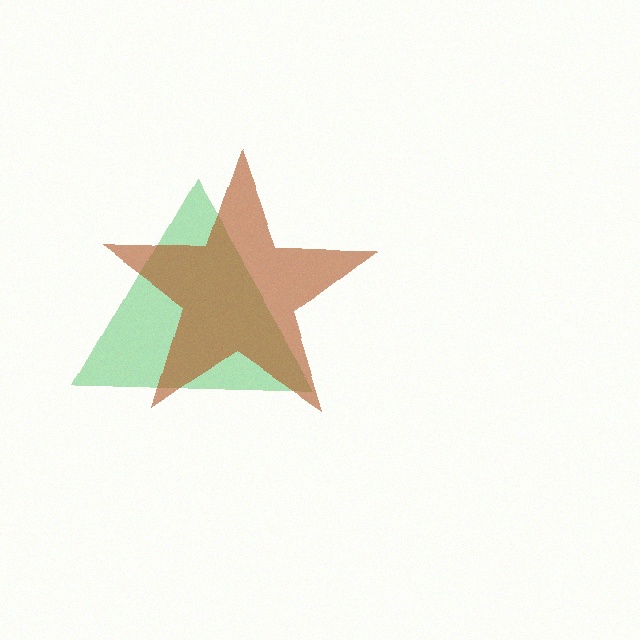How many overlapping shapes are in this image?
There are 2 overlapping shapes in the image.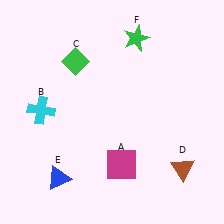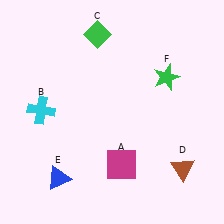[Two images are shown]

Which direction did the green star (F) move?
The green star (F) moved down.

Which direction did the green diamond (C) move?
The green diamond (C) moved up.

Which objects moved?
The objects that moved are: the green diamond (C), the green star (F).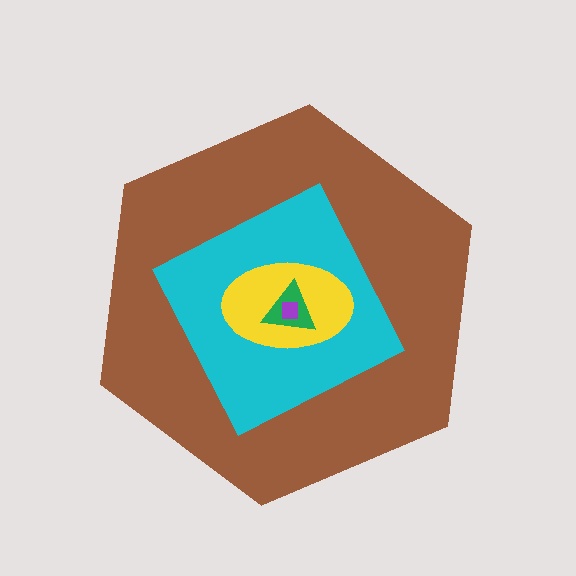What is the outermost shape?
The brown hexagon.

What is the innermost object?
The purple square.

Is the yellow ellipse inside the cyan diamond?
Yes.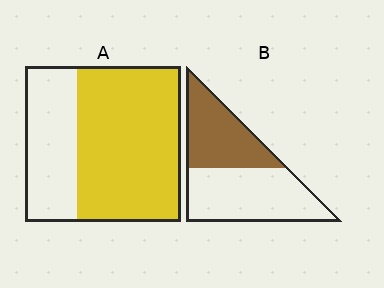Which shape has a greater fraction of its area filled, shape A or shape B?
Shape A.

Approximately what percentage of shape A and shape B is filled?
A is approximately 65% and B is approximately 45%.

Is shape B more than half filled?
No.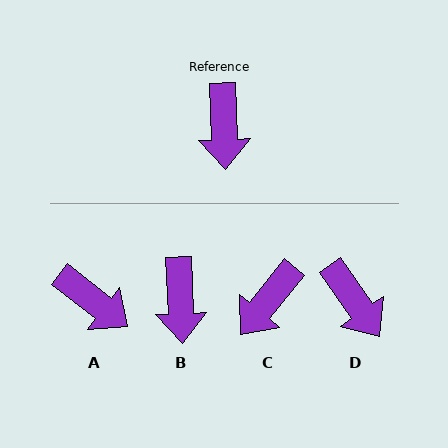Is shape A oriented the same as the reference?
No, it is off by about 50 degrees.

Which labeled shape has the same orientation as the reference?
B.